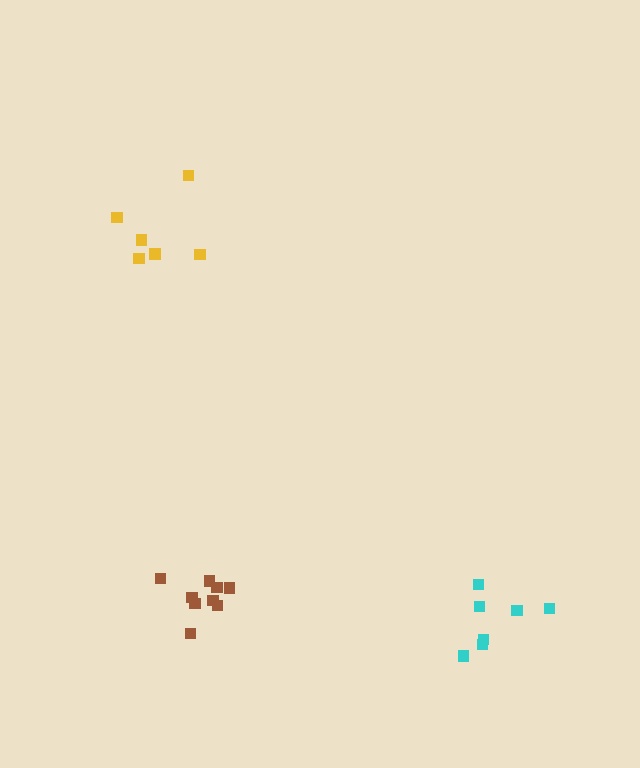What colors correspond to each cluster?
The clusters are colored: brown, yellow, cyan.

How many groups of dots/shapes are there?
There are 3 groups.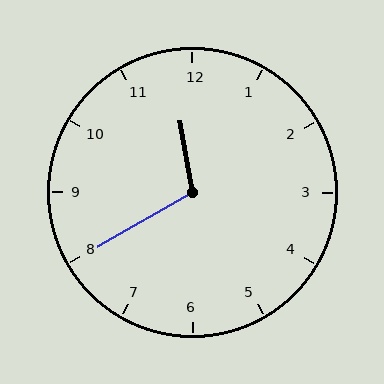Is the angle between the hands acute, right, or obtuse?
It is obtuse.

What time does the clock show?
11:40.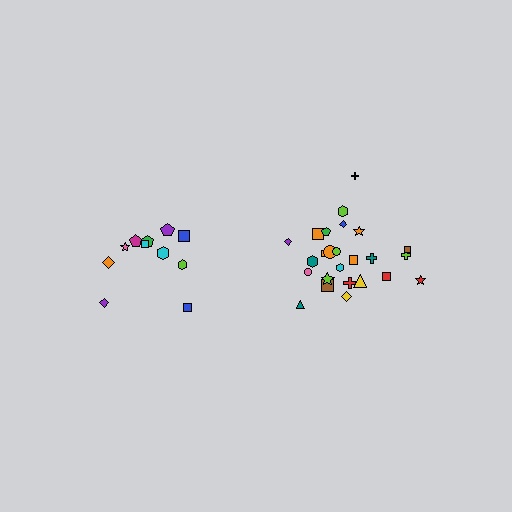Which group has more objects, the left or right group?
The right group.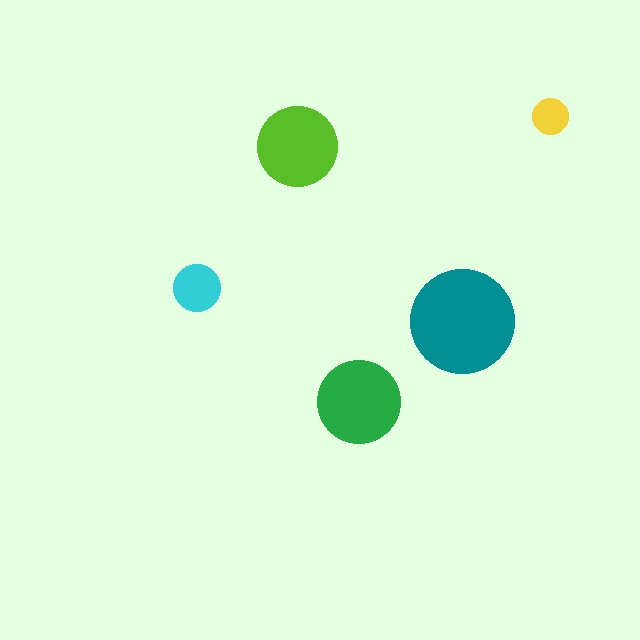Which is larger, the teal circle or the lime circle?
The teal one.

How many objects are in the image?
There are 5 objects in the image.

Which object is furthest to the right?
The yellow circle is rightmost.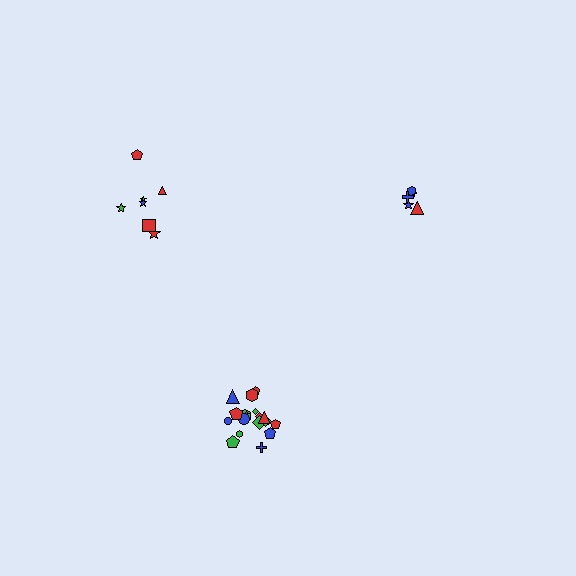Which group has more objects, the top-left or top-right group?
The top-left group.